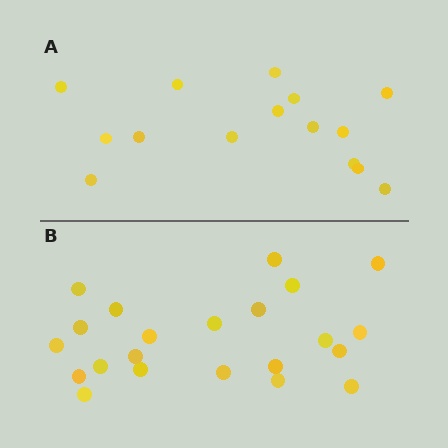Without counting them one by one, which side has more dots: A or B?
Region B (the bottom region) has more dots.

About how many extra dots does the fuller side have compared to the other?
Region B has roughly 8 or so more dots than region A.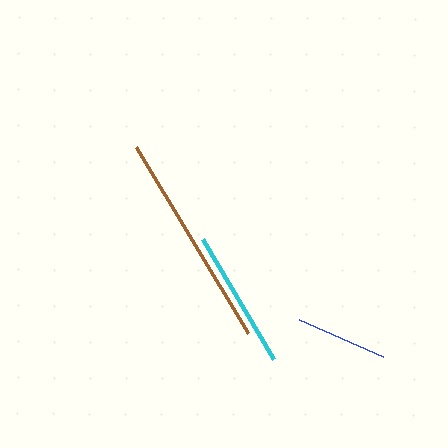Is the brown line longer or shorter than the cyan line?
The brown line is longer than the cyan line.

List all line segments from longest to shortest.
From longest to shortest: brown, cyan, blue.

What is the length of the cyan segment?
The cyan segment is approximately 139 pixels long.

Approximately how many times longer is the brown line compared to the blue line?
The brown line is approximately 2.4 times the length of the blue line.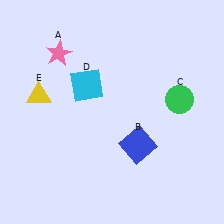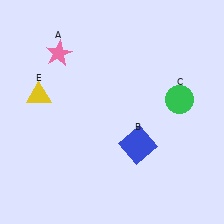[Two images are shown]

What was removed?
The cyan square (D) was removed in Image 2.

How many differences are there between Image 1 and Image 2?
There is 1 difference between the two images.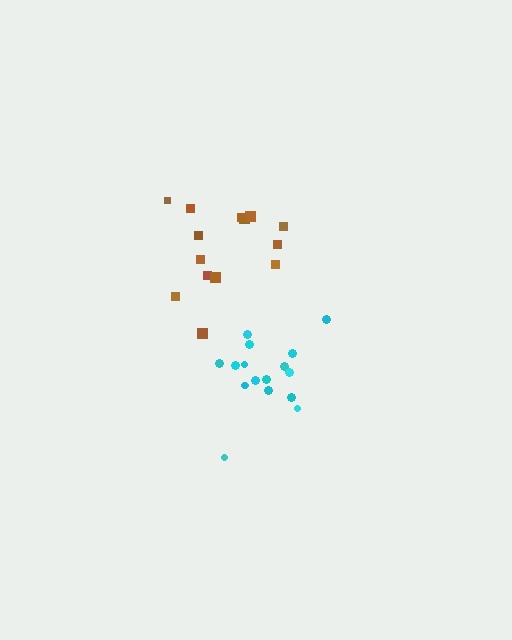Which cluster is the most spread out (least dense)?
Brown.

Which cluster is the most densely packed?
Cyan.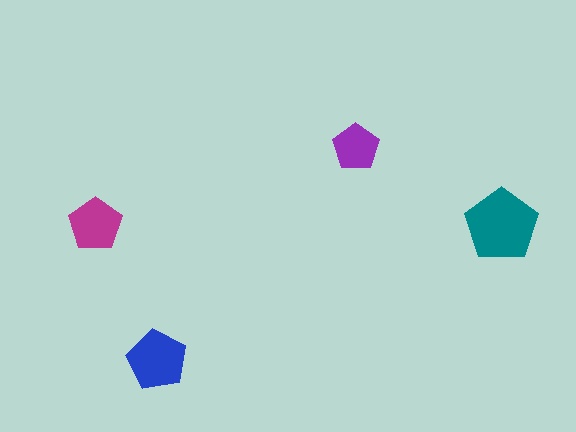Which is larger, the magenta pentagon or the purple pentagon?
The magenta one.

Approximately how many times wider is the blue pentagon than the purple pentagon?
About 1.5 times wider.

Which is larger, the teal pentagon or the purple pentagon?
The teal one.